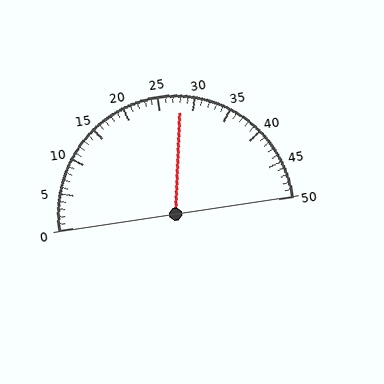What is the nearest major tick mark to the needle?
The nearest major tick mark is 30.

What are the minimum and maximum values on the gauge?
The gauge ranges from 0 to 50.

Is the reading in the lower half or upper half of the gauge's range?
The reading is in the upper half of the range (0 to 50).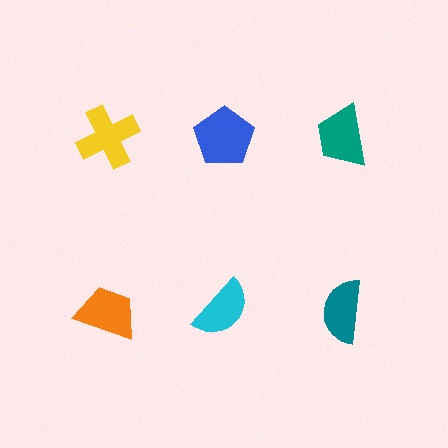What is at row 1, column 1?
A yellow cross.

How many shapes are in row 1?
3 shapes.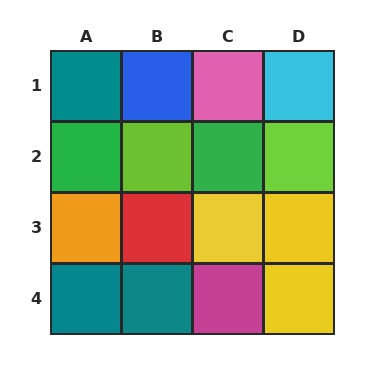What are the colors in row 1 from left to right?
Teal, blue, pink, cyan.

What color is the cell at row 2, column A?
Green.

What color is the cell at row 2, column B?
Lime.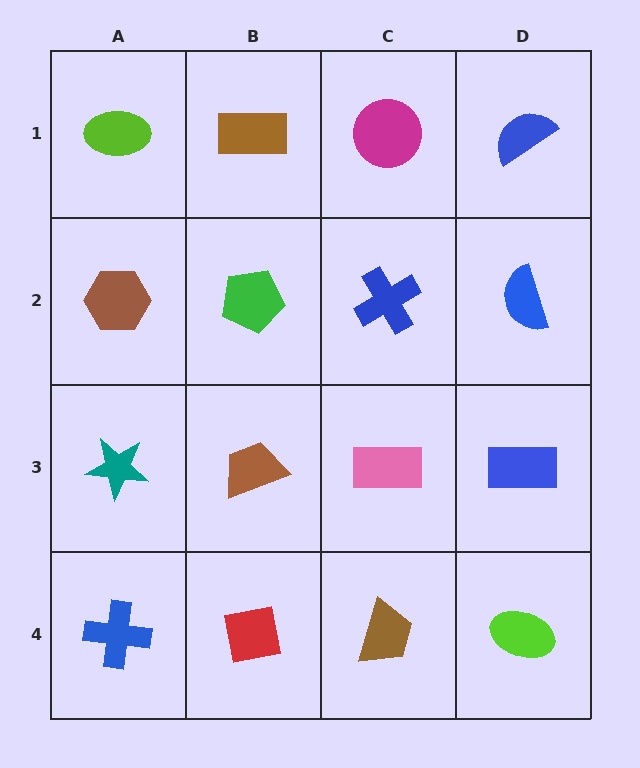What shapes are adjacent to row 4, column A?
A teal star (row 3, column A), a red square (row 4, column B).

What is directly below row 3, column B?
A red square.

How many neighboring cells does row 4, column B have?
3.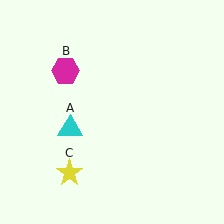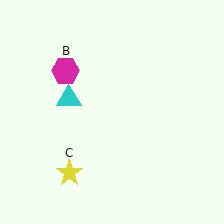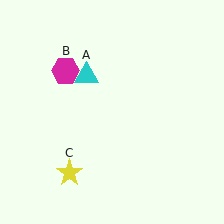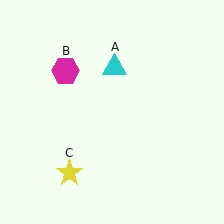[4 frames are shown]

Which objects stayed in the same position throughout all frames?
Magenta hexagon (object B) and yellow star (object C) remained stationary.